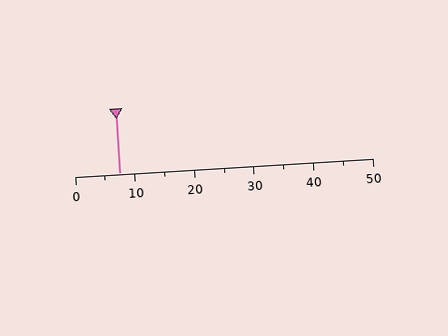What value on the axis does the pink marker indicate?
The marker indicates approximately 7.5.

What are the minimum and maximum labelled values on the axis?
The axis runs from 0 to 50.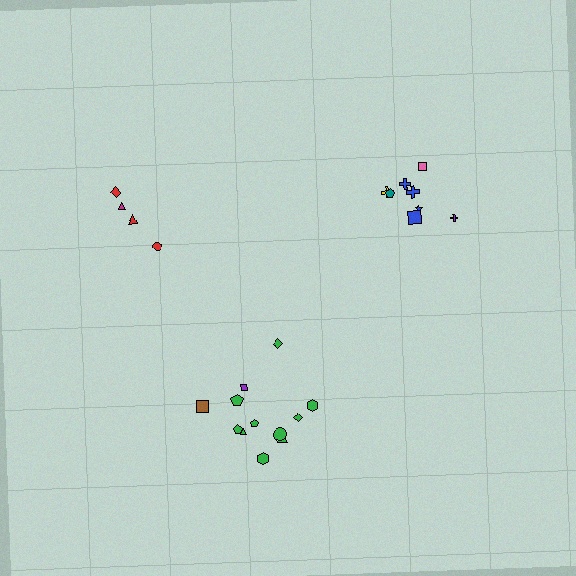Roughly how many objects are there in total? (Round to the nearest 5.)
Roughly 25 objects in total.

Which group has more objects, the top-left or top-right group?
The top-right group.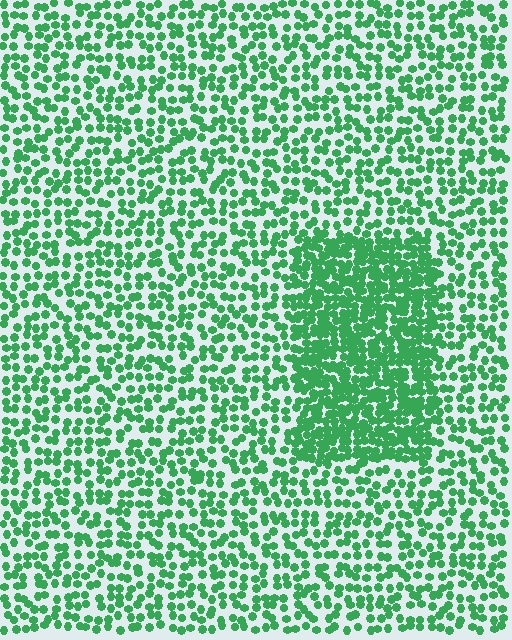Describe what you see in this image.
The image contains small green elements arranged at two different densities. A rectangle-shaped region is visible where the elements are more densely packed than the surrounding area.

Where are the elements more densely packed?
The elements are more densely packed inside the rectangle boundary.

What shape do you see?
I see a rectangle.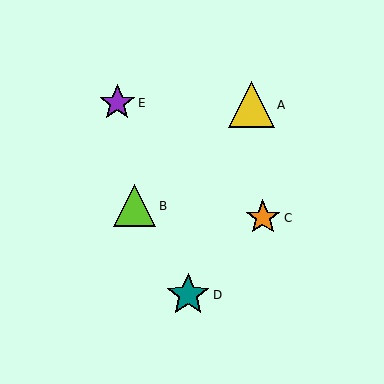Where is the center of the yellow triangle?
The center of the yellow triangle is at (251, 105).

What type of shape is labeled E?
Shape E is a purple star.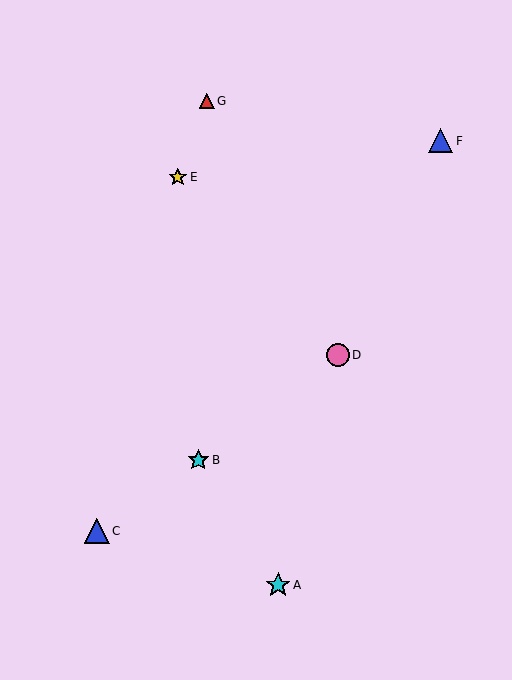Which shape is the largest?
The blue triangle (labeled C) is the largest.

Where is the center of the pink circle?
The center of the pink circle is at (338, 355).